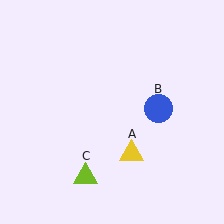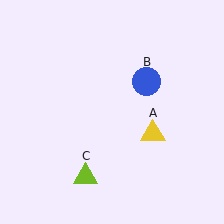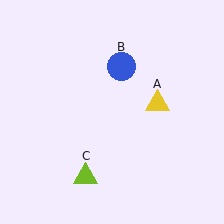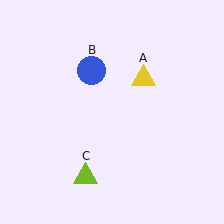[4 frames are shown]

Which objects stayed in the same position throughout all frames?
Lime triangle (object C) remained stationary.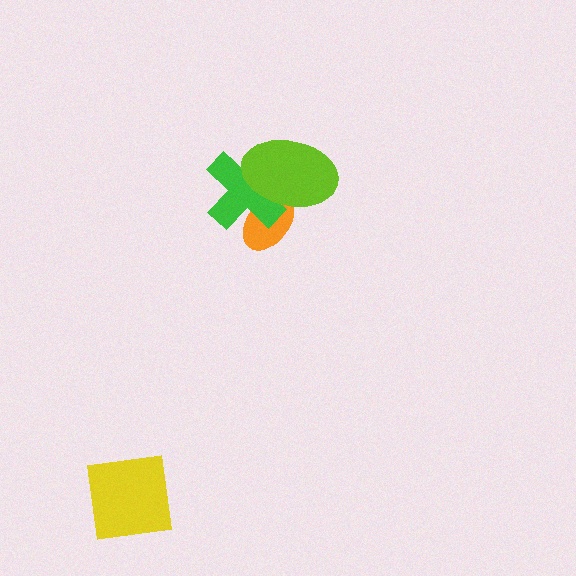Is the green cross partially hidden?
Yes, it is partially covered by another shape.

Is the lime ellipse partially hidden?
No, no other shape covers it.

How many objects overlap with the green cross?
2 objects overlap with the green cross.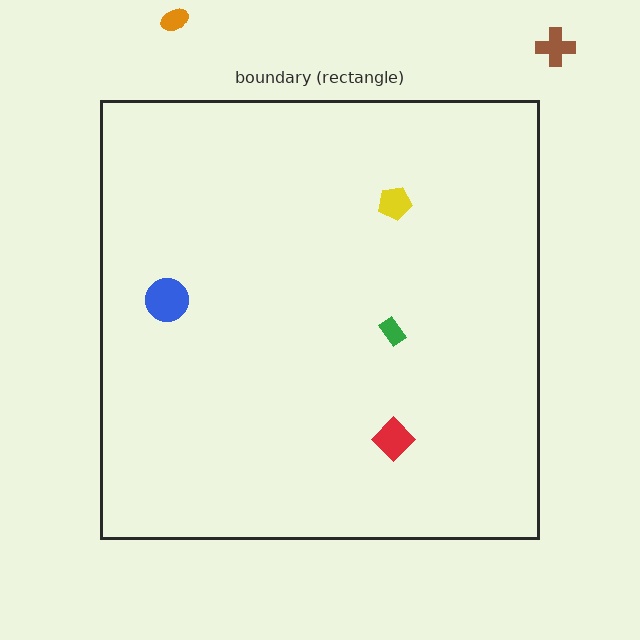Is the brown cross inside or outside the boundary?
Outside.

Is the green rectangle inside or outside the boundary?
Inside.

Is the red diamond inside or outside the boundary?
Inside.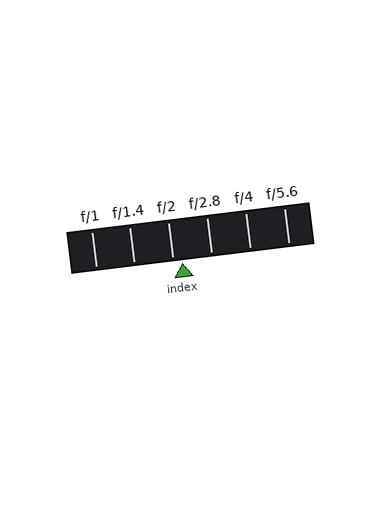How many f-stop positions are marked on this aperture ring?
There are 6 f-stop positions marked.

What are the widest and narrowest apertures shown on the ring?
The widest aperture shown is f/1 and the narrowest is f/5.6.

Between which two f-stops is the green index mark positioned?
The index mark is between f/2 and f/2.8.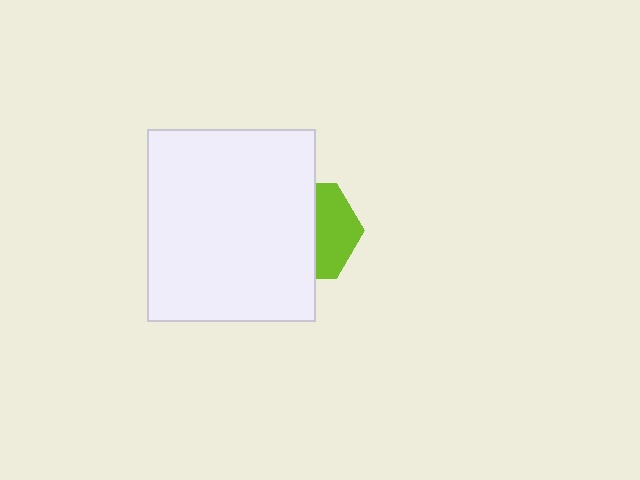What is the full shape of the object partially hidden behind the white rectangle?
The partially hidden object is a lime hexagon.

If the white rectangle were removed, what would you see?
You would see the complete lime hexagon.